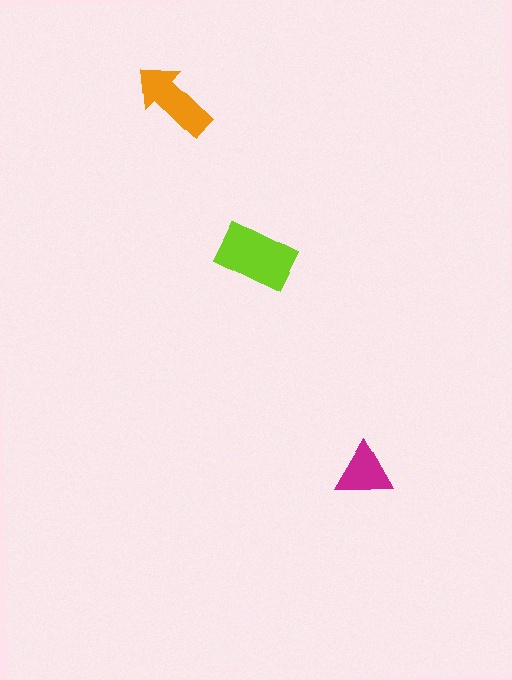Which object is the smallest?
The magenta triangle.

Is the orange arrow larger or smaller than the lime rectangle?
Smaller.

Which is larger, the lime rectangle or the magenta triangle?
The lime rectangle.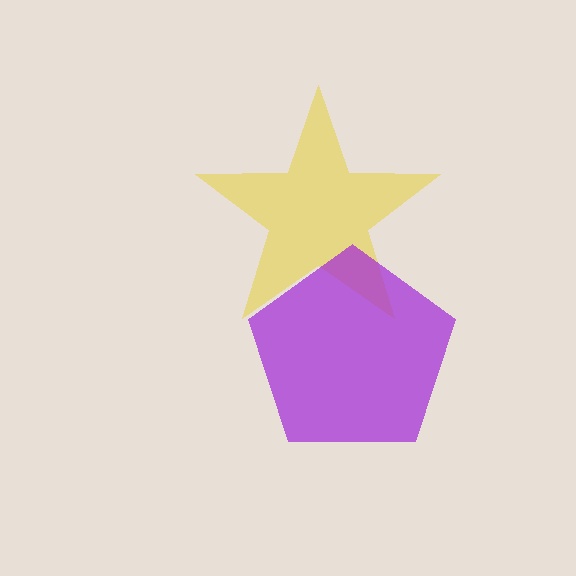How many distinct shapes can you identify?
There are 2 distinct shapes: a yellow star, a purple pentagon.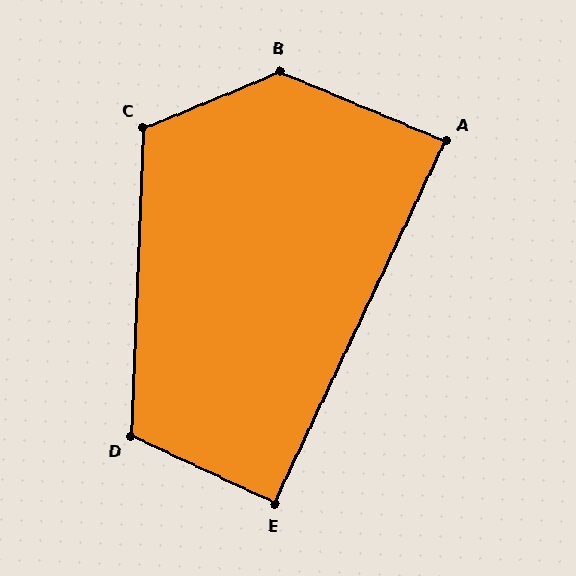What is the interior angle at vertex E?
Approximately 90 degrees (approximately right).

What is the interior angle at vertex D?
Approximately 113 degrees (obtuse).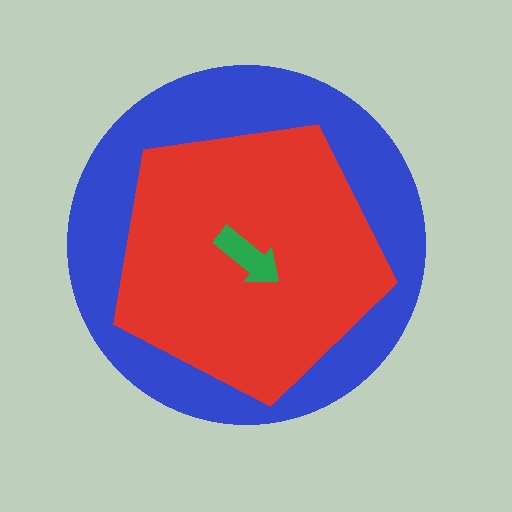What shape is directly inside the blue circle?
The red pentagon.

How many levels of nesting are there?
3.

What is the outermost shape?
The blue circle.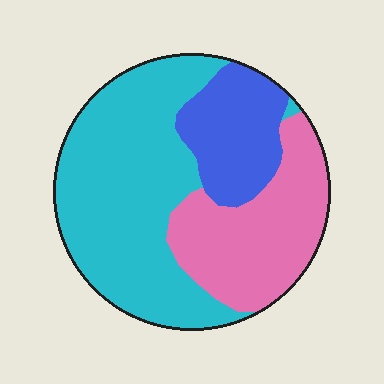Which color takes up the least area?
Blue, at roughly 20%.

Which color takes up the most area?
Cyan, at roughly 50%.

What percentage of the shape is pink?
Pink covers around 30% of the shape.